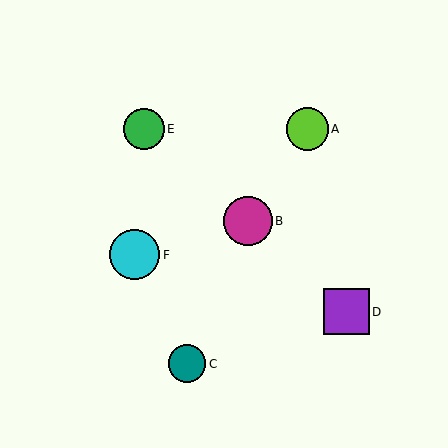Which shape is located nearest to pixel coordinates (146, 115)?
The green circle (labeled E) at (144, 129) is nearest to that location.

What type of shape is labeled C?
Shape C is a teal circle.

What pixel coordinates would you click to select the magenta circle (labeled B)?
Click at (248, 221) to select the magenta circle B.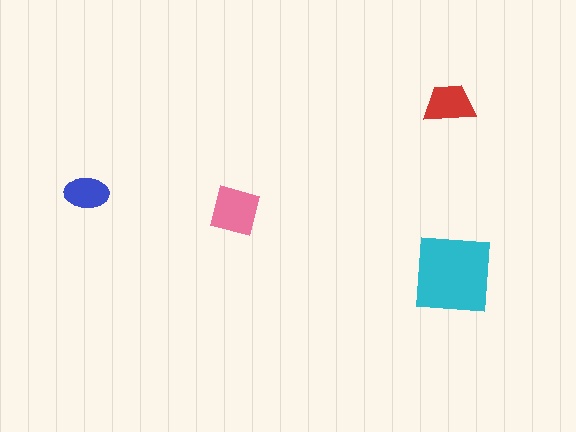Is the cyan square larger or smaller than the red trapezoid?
Larger.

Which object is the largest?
The cyan square.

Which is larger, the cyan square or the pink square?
The cyan square.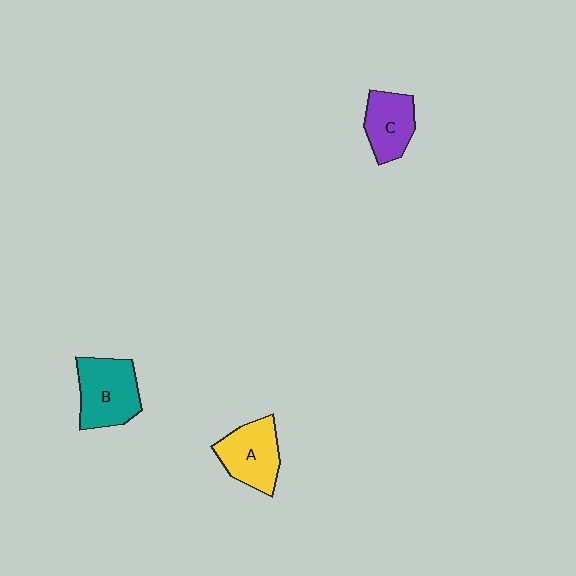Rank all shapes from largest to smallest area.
From largest to smallest: B (teal), A (yellow), C (purple).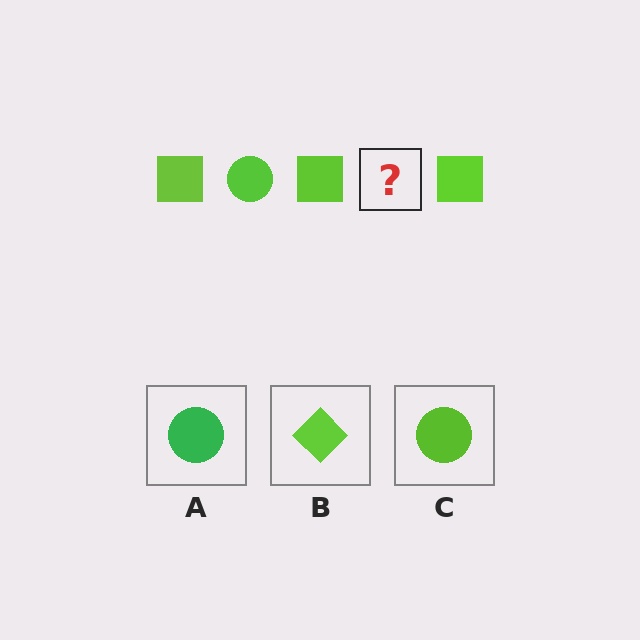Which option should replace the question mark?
Option C.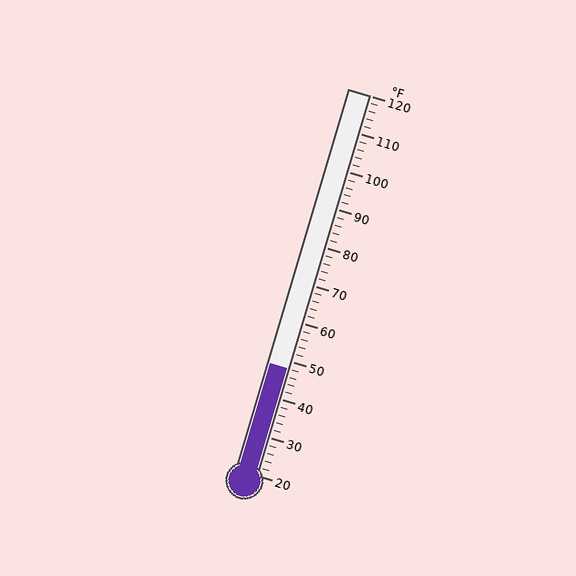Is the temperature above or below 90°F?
The temperature is below 90°F.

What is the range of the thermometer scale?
The thermometer scale ranges from 20°F to 120°F.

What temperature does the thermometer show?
The thermometer shows approximately 48°F.